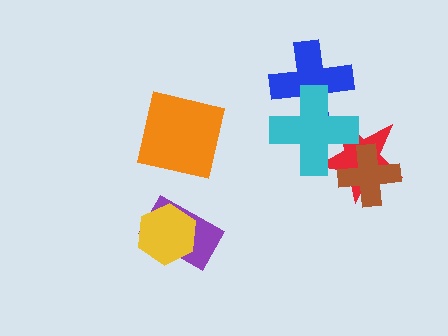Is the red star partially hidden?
Yes, it is partially covered by another shape.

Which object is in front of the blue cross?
The cyan cross is in front of the blue cross.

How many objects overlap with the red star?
2 objects overlap with the red star.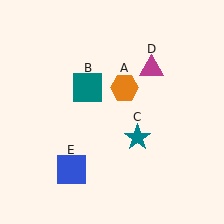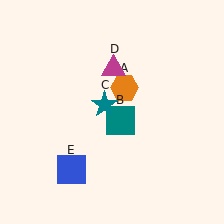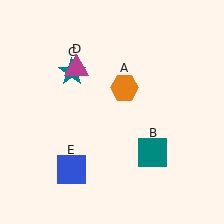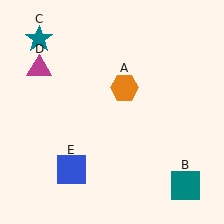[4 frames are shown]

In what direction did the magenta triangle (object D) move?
The magenta triangle (object D) moved left.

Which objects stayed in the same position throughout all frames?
Orange hexagon (object A) and blue square (object E) remained stationary.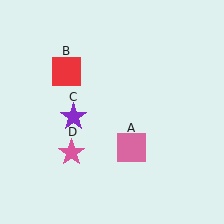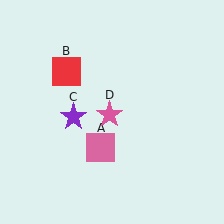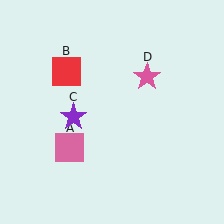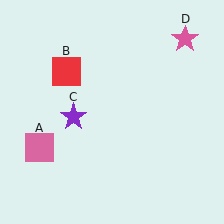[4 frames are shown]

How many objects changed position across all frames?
2 objects changed position: pink square (object A), pink star (object D).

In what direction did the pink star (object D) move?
The pink star (object D) moved up and to the right.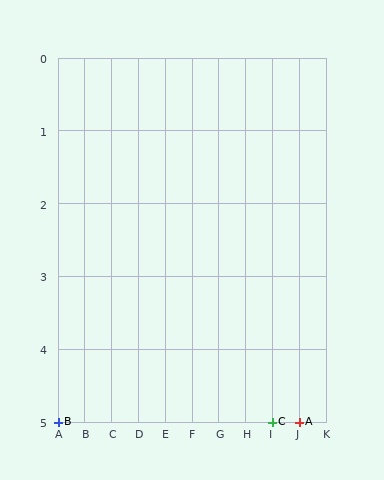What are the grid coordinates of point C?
Point C is at grid coordinates (I, 5).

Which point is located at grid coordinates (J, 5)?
Point A is at (J, 5).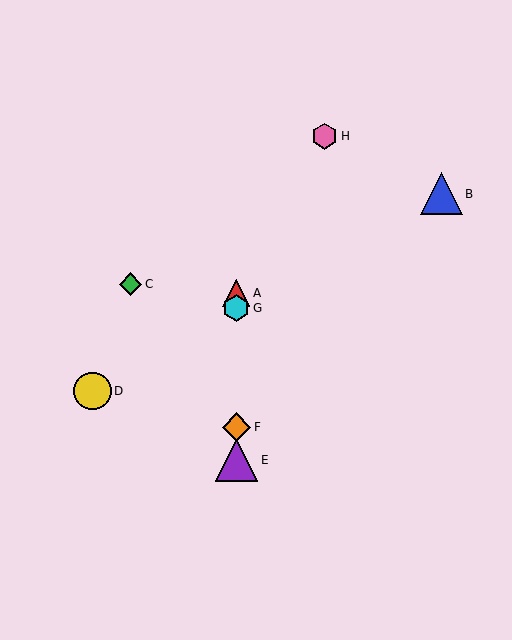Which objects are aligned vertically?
Objects A, E, F, G are aligned vertically.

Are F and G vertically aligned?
Yes, both are at x≈236.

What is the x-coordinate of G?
Object G is at x≈236.